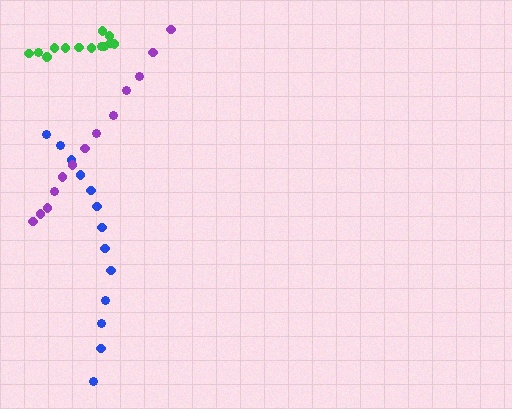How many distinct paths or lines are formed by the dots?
There are 3 distinct paths.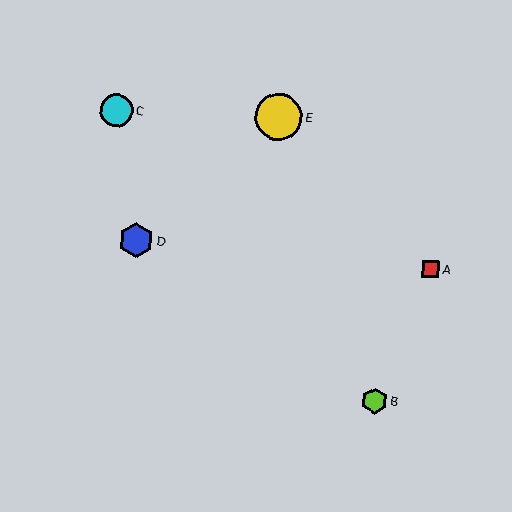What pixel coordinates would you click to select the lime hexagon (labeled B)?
Click at (375, 401) to select the lime hexagon B.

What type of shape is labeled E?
Shape E is a yellow circle.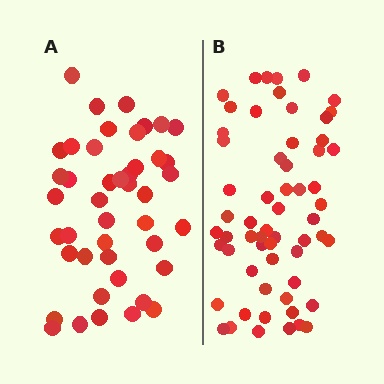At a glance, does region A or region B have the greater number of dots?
Region B (the right region) has more dots.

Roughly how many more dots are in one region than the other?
Region B has approximately 15 more dots than region A.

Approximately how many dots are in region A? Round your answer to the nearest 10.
About 40 dots. (The exact count is 44, which rounds to 40.)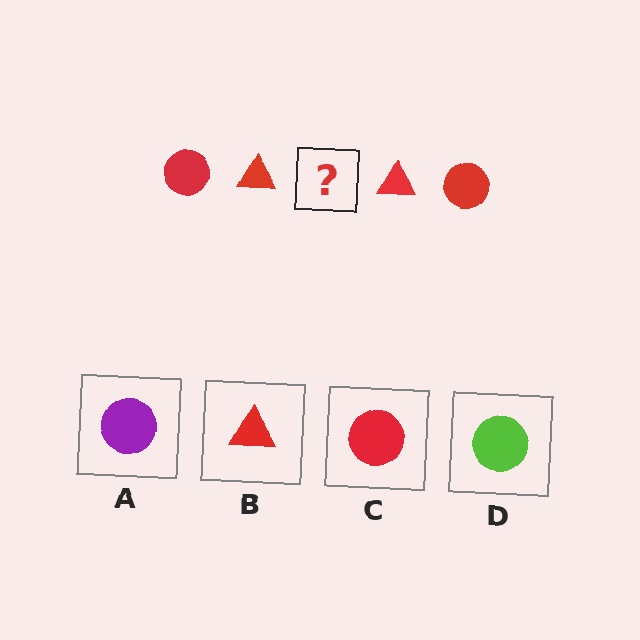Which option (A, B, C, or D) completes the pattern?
C.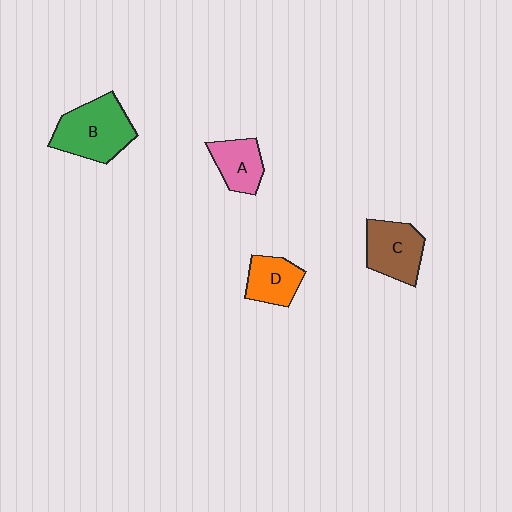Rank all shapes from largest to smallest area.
From largest to smallest: B (green), C (brown), D (orange), A (pink).